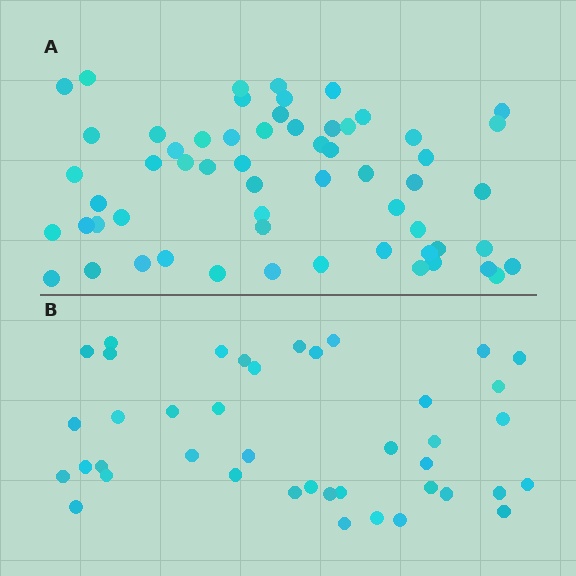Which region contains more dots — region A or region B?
Region A (the top region) has more dots.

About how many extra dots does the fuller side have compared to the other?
Region A has approximately 20 more dots than region B.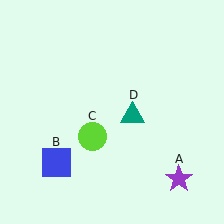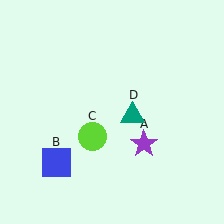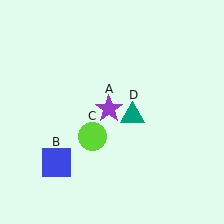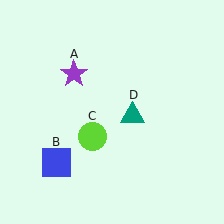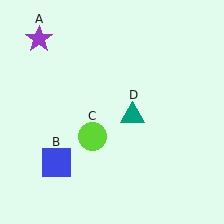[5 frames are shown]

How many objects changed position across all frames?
1 object changed position: purple star (object A).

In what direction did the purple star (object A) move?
The purple star (object A) moved up and to the left.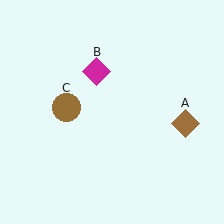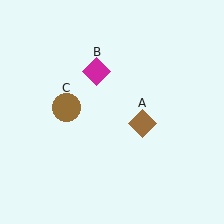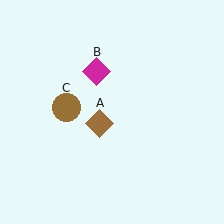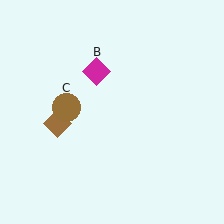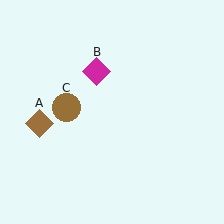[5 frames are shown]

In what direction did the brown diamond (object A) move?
The brown diamond (object A) moved left.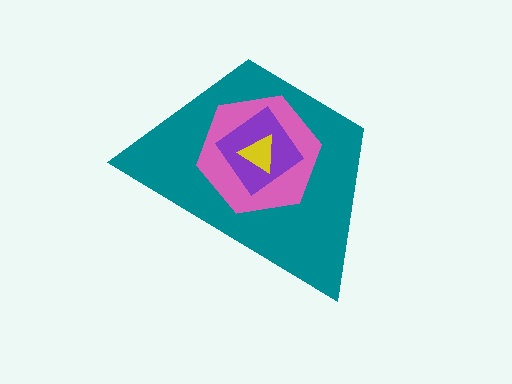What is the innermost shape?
The yellow triangle.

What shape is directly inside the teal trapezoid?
The pink hexagon.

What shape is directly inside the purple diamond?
The yellow triangle.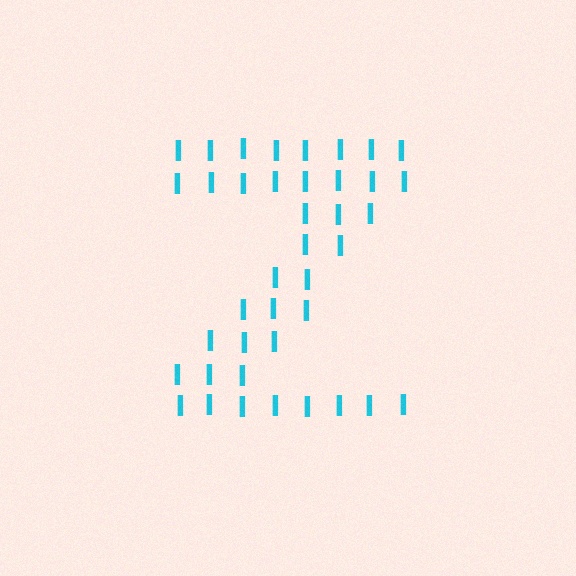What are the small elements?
The small elements are letter I's.